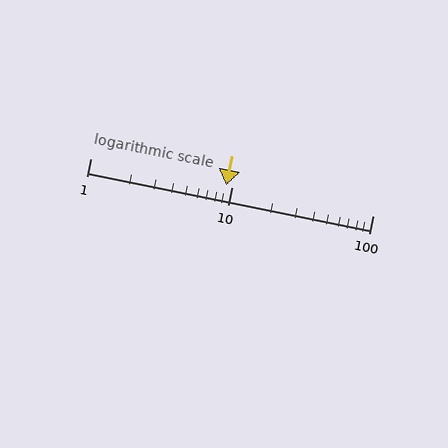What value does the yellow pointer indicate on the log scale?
The pointer indicates approximately 9.2.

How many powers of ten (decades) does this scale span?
The scale spans 2 decades, from 1 to 100.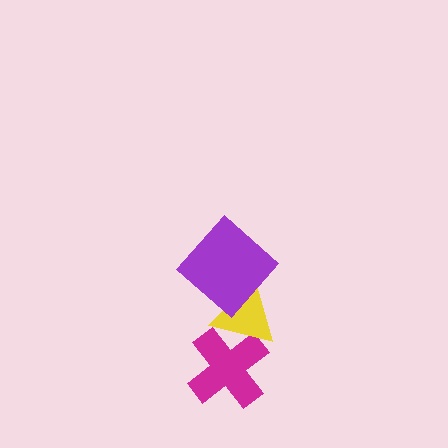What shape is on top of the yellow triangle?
The purple diamond is on top of the yellow triangle.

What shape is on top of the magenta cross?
The yellow triangle is on top of the magenta cross.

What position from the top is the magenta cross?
The magenta cross is 3rd from the top.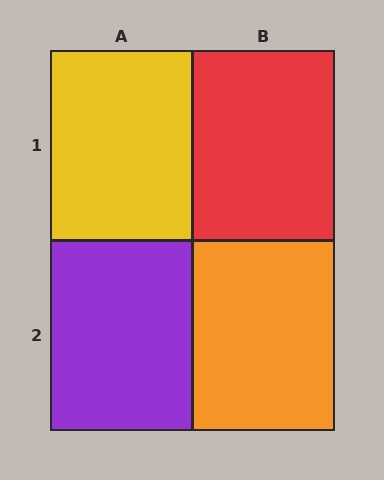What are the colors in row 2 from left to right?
Purple, orange.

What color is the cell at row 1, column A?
Yellow.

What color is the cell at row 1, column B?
Red.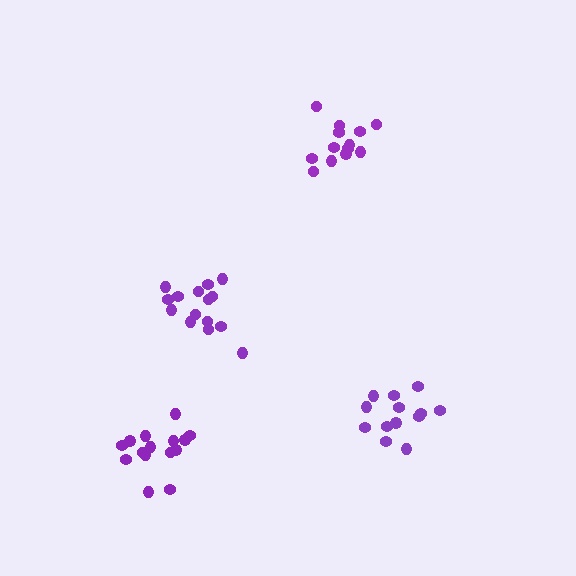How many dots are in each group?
Group 1: 13 dots, Group 2: 15 dots, Group 3: 15 dots, Group 4: 13 dots (56 total).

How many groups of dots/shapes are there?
There are 4 groups.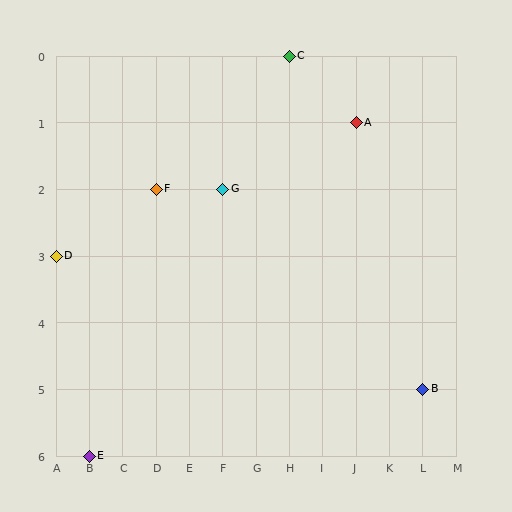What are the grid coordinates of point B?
Point B is at grid coordinates (L, 5).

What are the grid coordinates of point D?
Point D is at grid coordinates (A, 3).